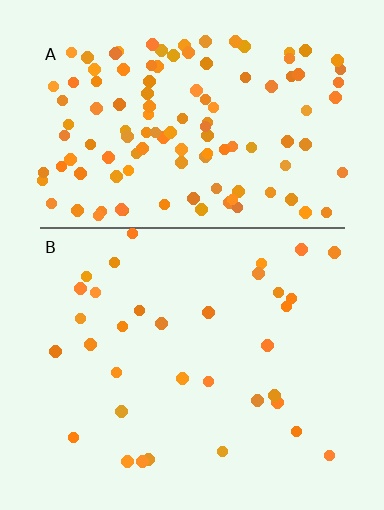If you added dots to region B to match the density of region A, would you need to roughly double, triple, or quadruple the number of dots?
Approximately quadruple.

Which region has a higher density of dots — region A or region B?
A (the top).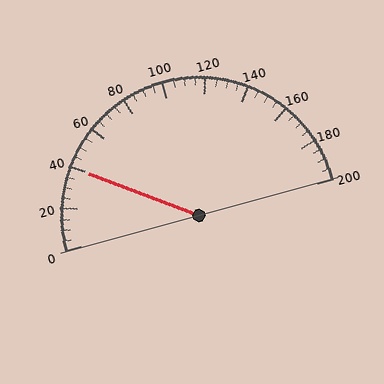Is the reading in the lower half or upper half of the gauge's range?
The reading is in the lower half of the range (0 to 200).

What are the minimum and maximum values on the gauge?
The gauge ranges from 0 to 200.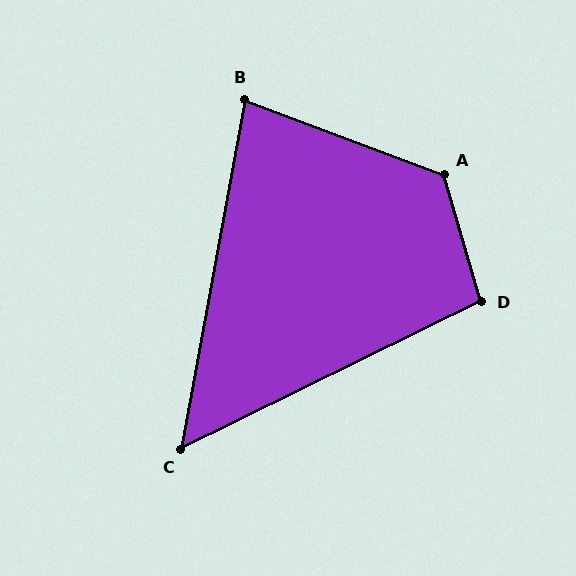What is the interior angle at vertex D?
Approximately 100 degrees (obtuse).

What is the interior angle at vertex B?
Approximately 80 degrees (acute).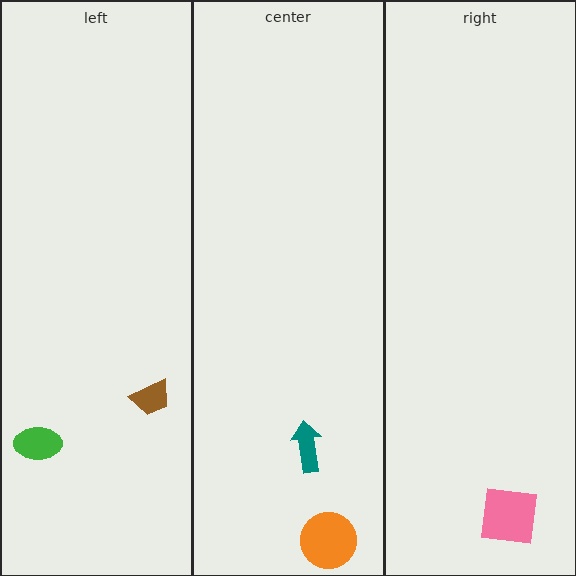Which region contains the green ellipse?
The left region.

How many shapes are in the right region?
1.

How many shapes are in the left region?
2.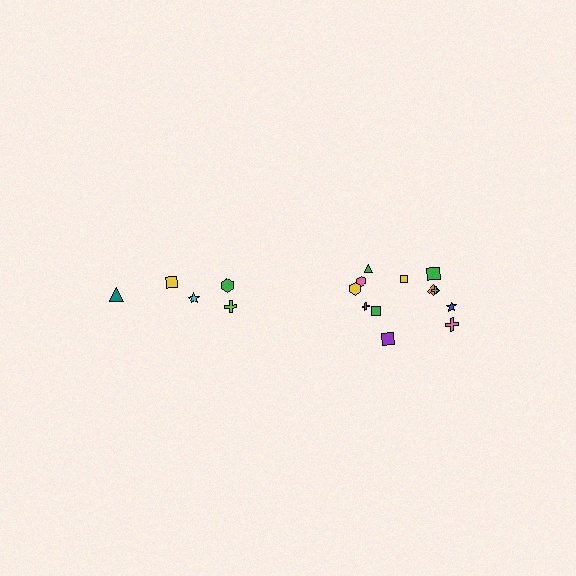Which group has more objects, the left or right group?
The right group.